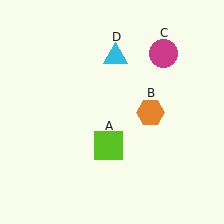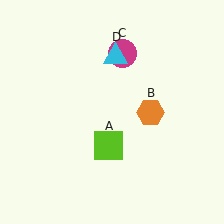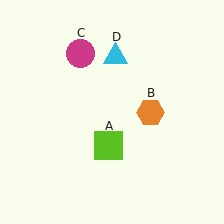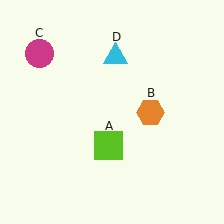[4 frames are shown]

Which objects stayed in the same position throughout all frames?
Lime square (object A) and orange hexagon (object B) and cyan triangle (object D) remained stationary.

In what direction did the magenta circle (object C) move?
The magenta circle (object C) moved left.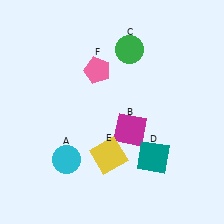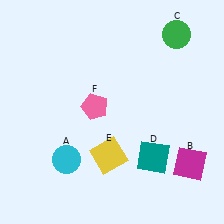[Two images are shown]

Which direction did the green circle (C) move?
The green circle (C) moved right.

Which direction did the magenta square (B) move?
The magenta square (B) moved right.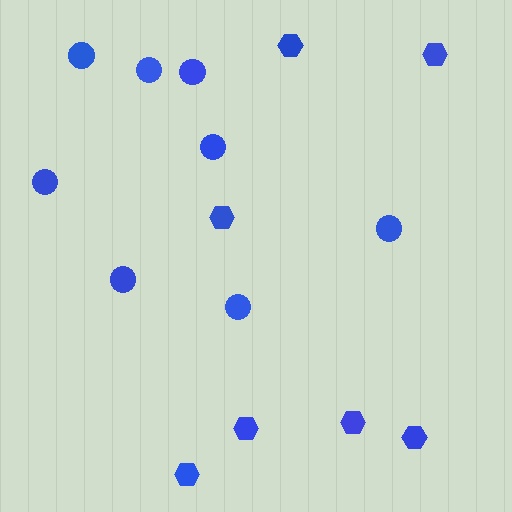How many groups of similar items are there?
There are 2 groups: one group of hexagons (7) and one group of circles (8).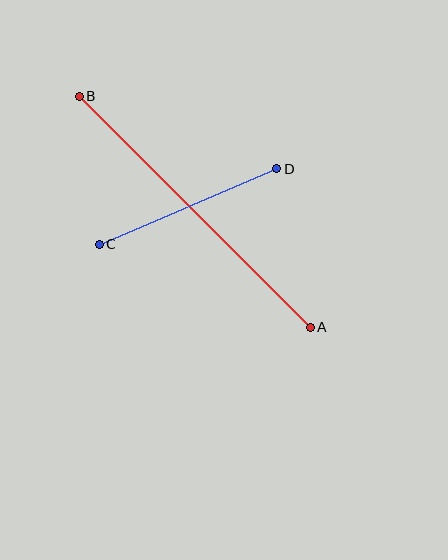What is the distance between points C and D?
The distance is approximately 193 pixels.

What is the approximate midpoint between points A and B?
The midpoint is at approximately (195, 212) pixels.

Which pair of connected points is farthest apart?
Points A and B are farthest apart.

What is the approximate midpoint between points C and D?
The midpoint is at approximately (188, 207) pixels.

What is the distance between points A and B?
The distance is approximately 327 pixels.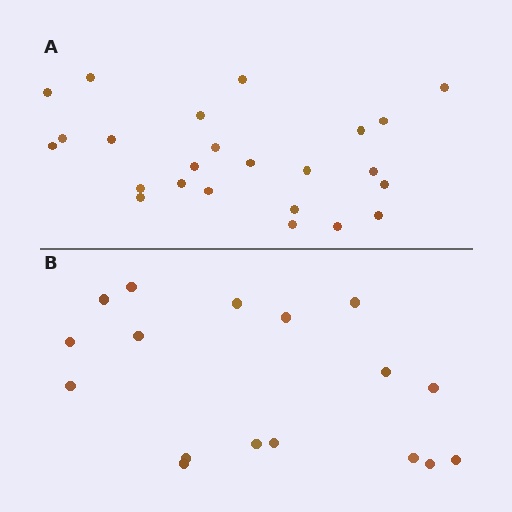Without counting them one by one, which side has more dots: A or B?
Region A (the top region) has more dots.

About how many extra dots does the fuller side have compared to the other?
Region A has roughly 8 or so more dots than region B.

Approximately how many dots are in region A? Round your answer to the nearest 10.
About 20 dots. (The exact count is 24, which rounds to 20.)